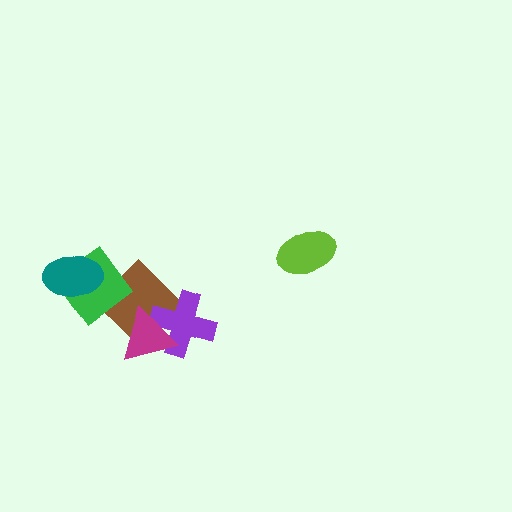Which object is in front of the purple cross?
The magenta triangle is in front of the purple cross.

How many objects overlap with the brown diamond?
3 objects overlap with the brown diamond.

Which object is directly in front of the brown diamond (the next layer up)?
The purple cross is directly in front of the brown diamond.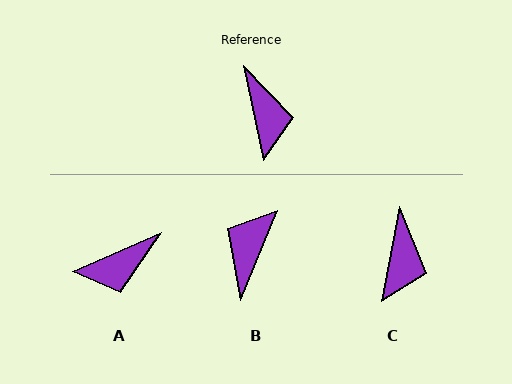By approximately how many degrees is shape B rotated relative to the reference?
Approximately 146 degrees counter-clockwise.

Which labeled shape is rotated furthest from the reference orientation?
B, about 146 degrees away.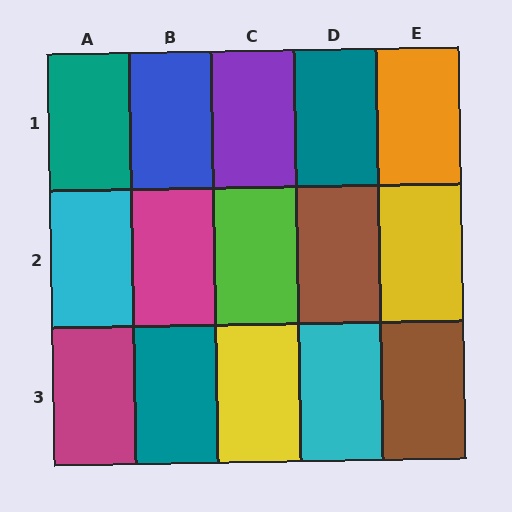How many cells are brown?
2 cells are brown.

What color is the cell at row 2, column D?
Brown.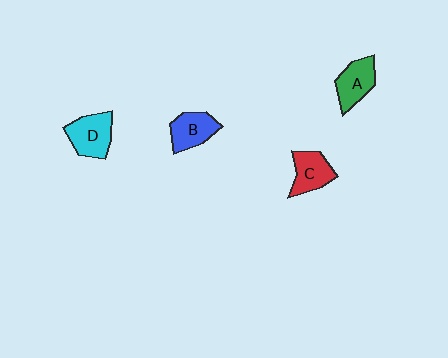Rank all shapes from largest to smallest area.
From largest to smallest: D (cyan), A (green), B (blue), C (red).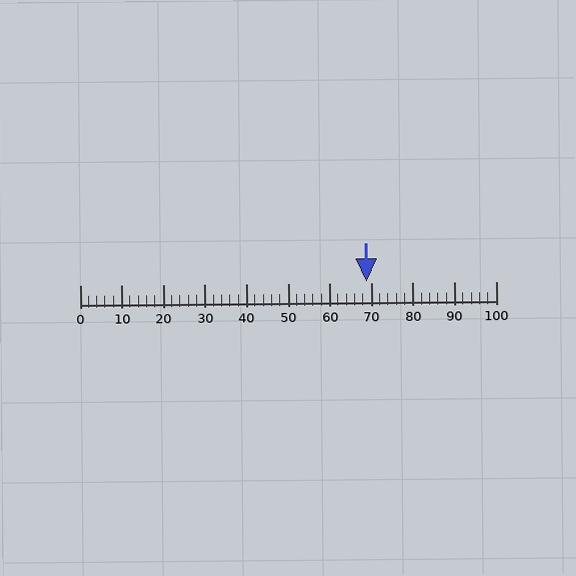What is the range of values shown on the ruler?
The ruler shows values from 0 to 100.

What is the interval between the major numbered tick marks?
The major tick marks are spaced 10 units apart.